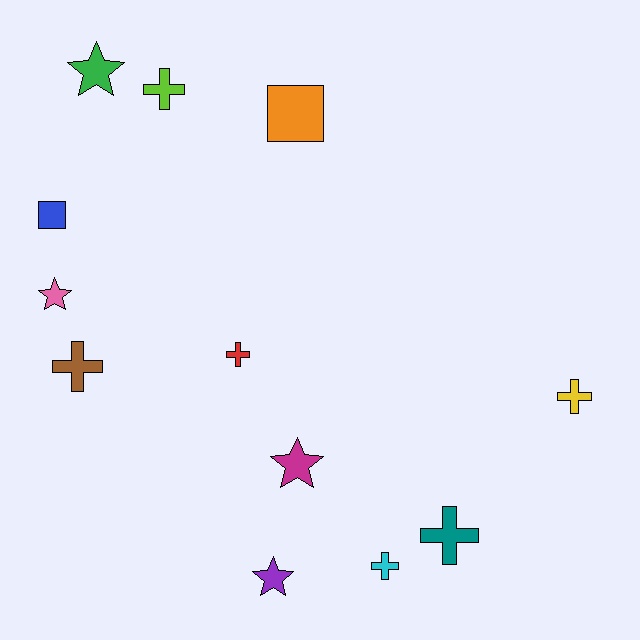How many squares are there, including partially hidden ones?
There are 2 squares.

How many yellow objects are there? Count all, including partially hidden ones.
There is 1 yellow object.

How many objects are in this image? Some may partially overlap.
There are 12 objects.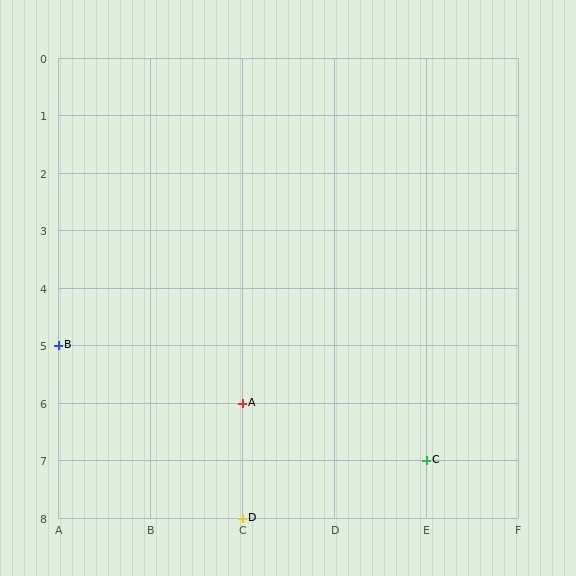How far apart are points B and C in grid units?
Points B and C are 4 columns and 2 rows apart (about 4.5 grid units diagonally).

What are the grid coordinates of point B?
Point B is at grid coordinates (A, 5).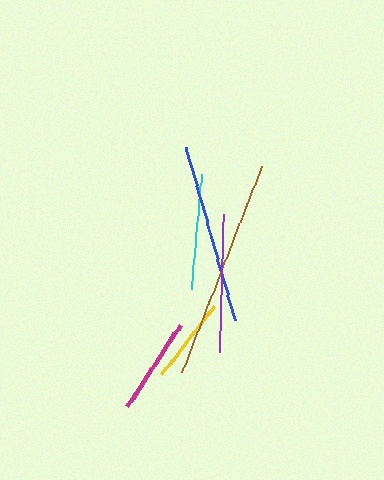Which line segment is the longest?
The brown line is the longest at approximately 220 pixels.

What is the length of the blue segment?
The blue segment is approximately 180 pixels long.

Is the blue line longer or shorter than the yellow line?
The blue line is longer than the yellow line.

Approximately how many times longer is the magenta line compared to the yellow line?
The magenta line is approximately 1.1 times the length of the yellow line.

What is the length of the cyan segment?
The cyan segment is approximately 116 pixels long.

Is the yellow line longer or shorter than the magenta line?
The magenta line is longer than the yellow line.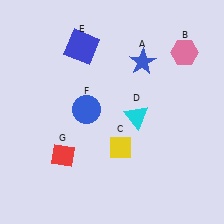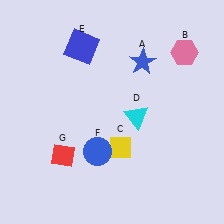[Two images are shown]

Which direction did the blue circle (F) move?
The blue circle (F) moved down.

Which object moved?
The blue circle (F) moved down.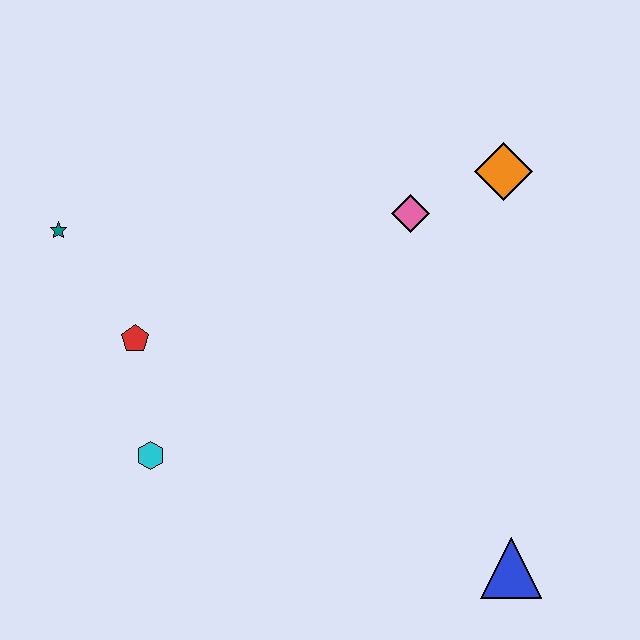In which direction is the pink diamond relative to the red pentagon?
The pink diamond is to the right of the red pentagon.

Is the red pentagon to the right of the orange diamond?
No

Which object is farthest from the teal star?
The blue triangle is farthest from the teal star.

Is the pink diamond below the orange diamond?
Yes